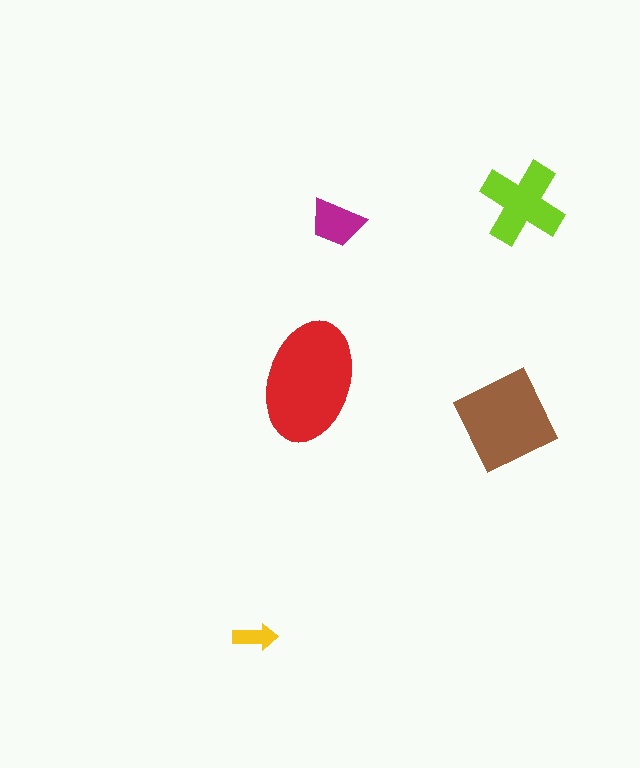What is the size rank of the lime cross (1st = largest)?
3rd.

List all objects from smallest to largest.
The yellow arrow, the magenta trapezoid, the lime cross, the brown diamond, the red ellipse.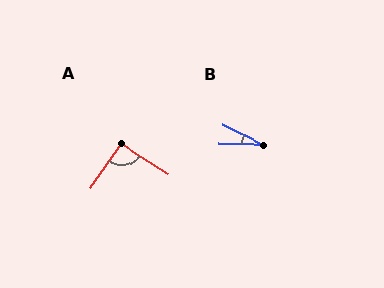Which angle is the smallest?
B, at approximately 25 degrees.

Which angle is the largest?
A, at approximately 92 degrees.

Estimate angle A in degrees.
Approximately 92 degrees.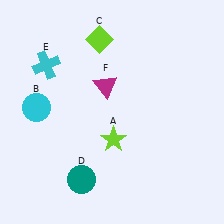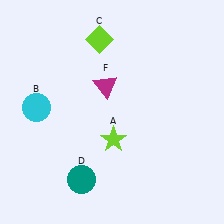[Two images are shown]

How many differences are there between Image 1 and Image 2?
There is 1 difference between the two images.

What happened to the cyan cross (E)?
The cyan cross (E) was removed in Image 2. It was in the top-left area of Image 1.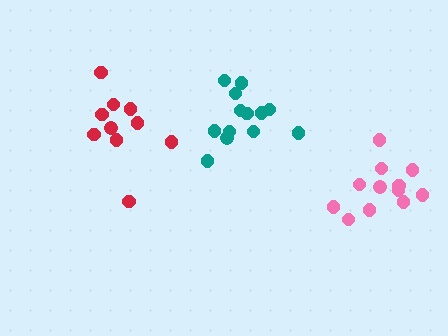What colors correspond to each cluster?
The clusters are colored: teal, pink, red.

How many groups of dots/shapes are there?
There are 3 groups.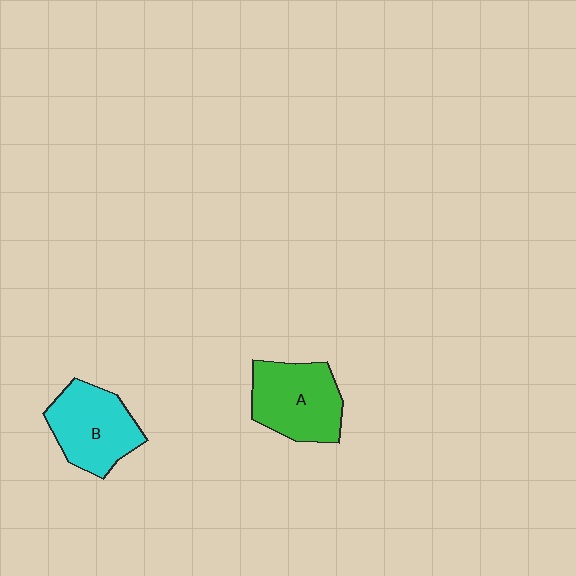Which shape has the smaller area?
Shape B (cyan).